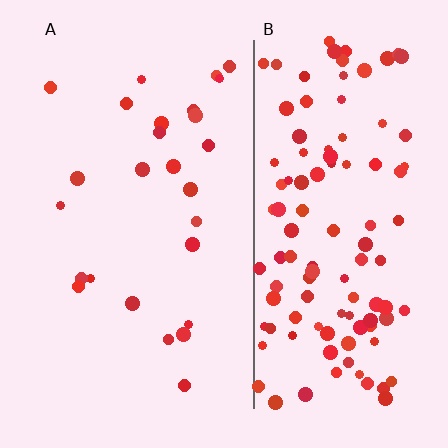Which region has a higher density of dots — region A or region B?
B (the right).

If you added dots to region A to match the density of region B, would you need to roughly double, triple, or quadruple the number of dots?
Approximately quadruple.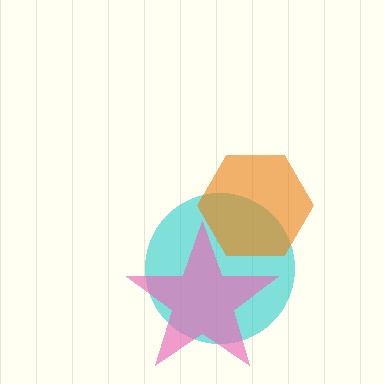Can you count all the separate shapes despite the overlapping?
Yes, there are 3 separate shapes.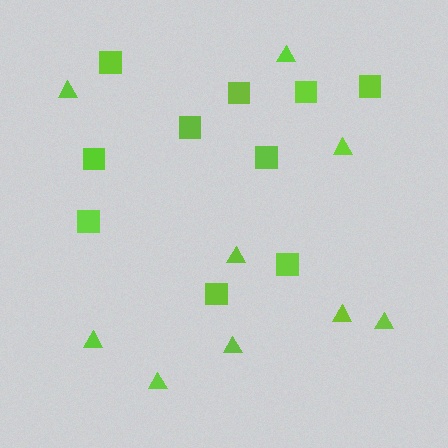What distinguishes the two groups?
There are 2 groups: one group of triangles (9) and one group of squares (10).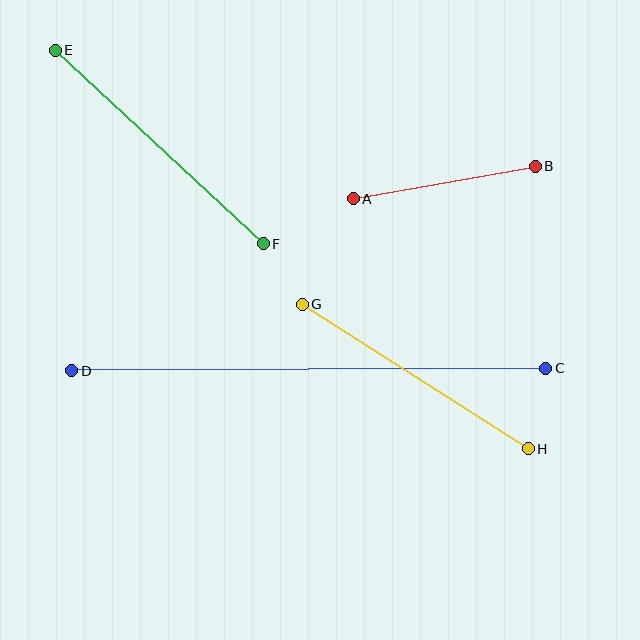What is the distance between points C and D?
The distance is approximately 474 pixels.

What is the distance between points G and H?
The distance is approximately 268 pixels.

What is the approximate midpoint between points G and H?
The midpoint is at approximately (415, 376) pixels.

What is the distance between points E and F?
The distance is approximately 284 pixels.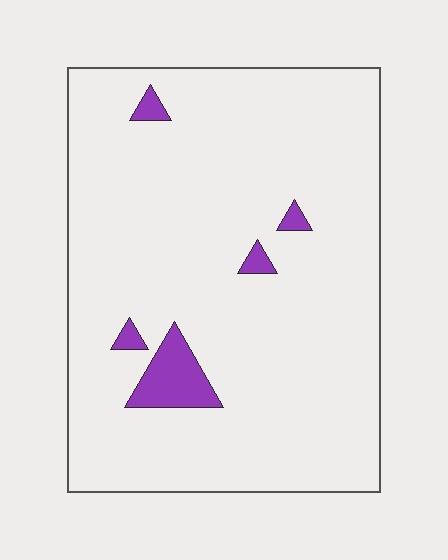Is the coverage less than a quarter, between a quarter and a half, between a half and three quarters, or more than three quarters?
Less than a quarter.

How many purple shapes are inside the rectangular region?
5.